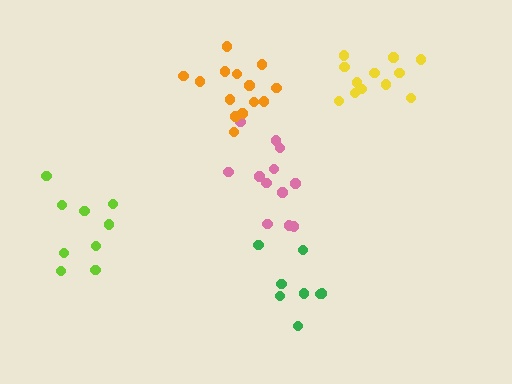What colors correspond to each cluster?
The clusters are colored: pink, yellow, orange, green, lime.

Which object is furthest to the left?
The lime cluster is leftmost.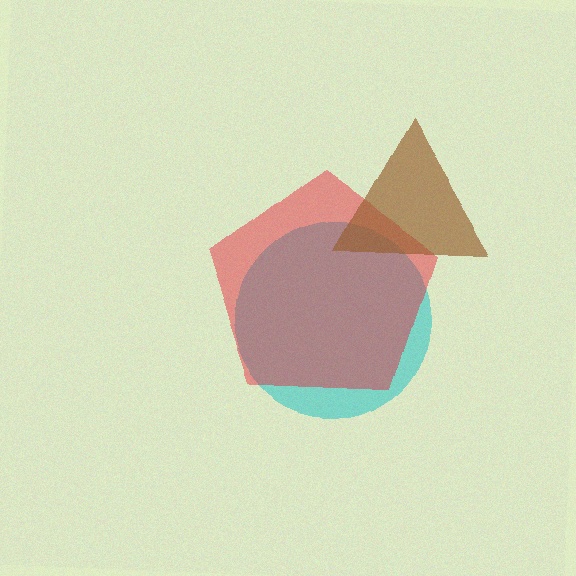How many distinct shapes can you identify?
There are 3 distinct shapes: a cyan circle, a red pentagon, a brown triangle.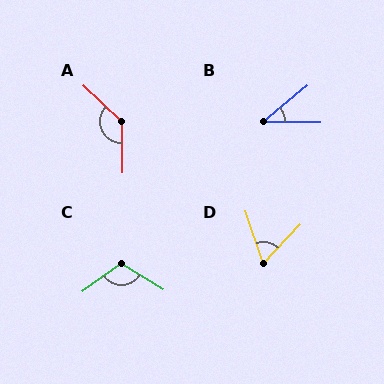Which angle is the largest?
A, at approximately 134 degrees.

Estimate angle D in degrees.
Approximately 62 degrees.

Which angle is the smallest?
B, at approximately 39 degrees.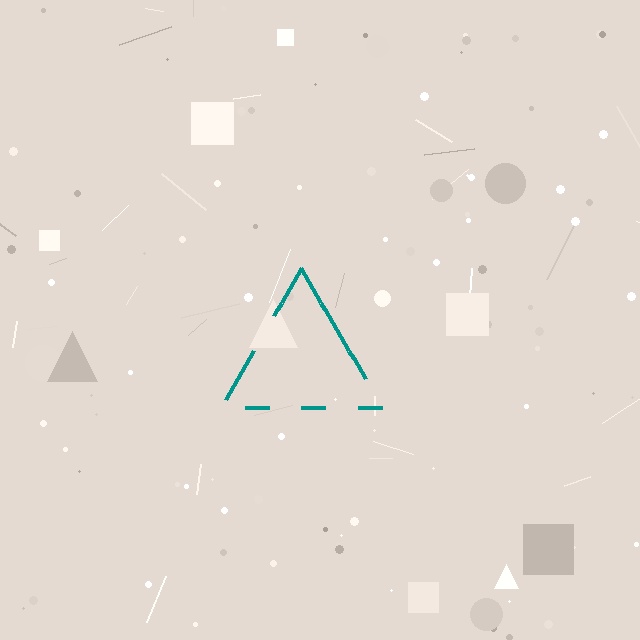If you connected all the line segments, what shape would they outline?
They would outline a triangle.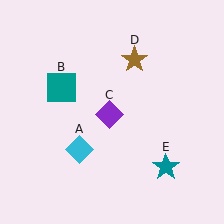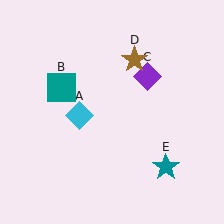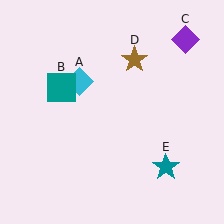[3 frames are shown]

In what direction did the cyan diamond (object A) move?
The cyan diamond (object A) moved up.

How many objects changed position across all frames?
2 objects changed position: cyan diamond (object A), purple diamond (object C).